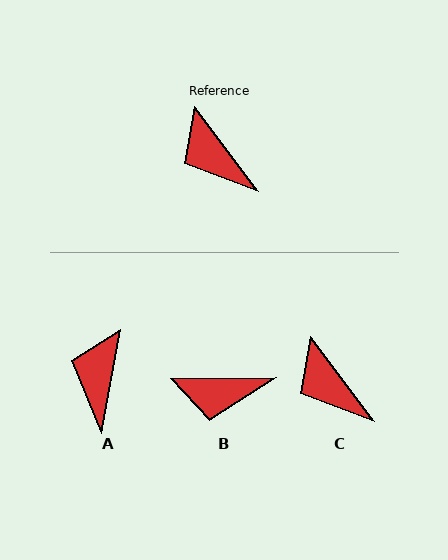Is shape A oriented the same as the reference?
No, it is off by about 47 degrees.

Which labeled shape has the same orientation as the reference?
C.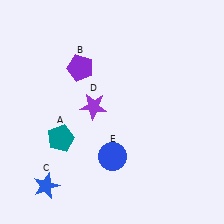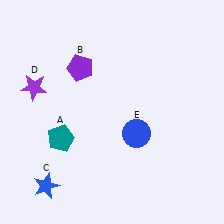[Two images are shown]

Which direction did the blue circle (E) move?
The blue circle (E) moved right.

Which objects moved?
The objects that moved are: the purple star (D), the blue circle (E).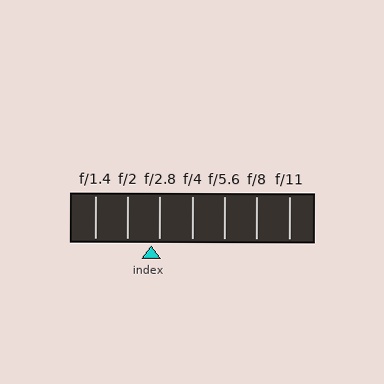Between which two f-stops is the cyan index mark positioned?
The index mark is between f/2 and f/2.8.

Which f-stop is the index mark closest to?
The index mark is closest to f/2.8.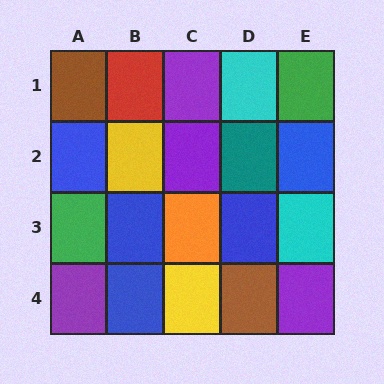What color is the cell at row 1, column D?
Cyan.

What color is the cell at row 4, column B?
Blue.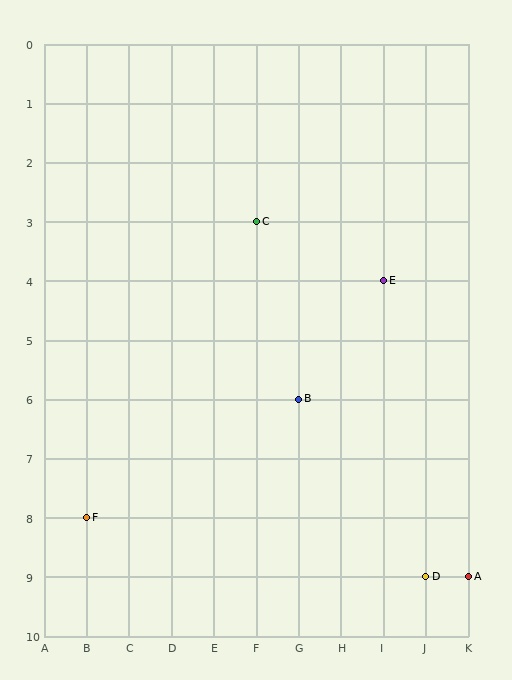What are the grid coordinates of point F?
Point F is at grid coordinates (B, 8).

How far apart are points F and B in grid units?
Points F and B are 5 columns and 2 rows apart (about 5.4 grid units diagonally).